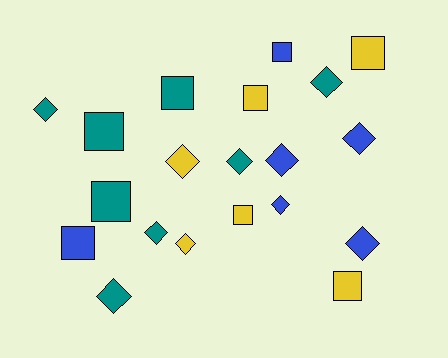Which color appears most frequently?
Teal, with 8 objects.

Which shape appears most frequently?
Diamond, with 11 objects.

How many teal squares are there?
There are 3 teal squares.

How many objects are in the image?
There are 20 objects.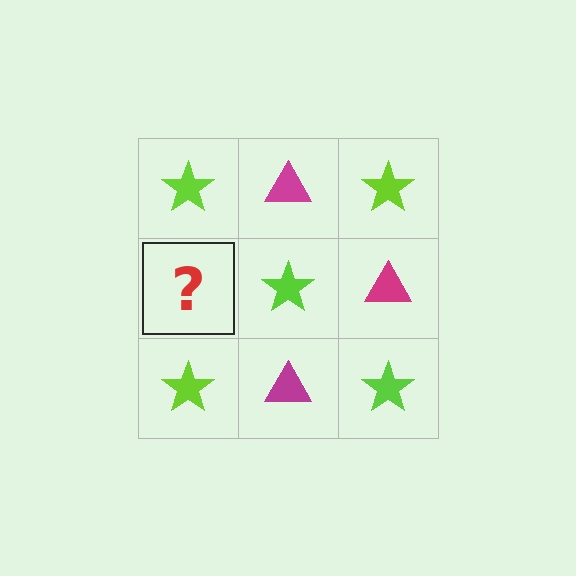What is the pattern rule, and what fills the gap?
The rule is that it alternates lime star and magenta triangle in a checkerboard pattern. The gap should be filled with a magenta triangle.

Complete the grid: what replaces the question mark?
The question mark should be replaced with a magenta triangle.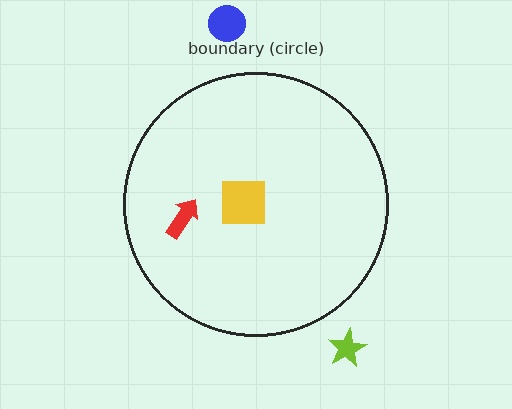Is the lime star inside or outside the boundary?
Outside.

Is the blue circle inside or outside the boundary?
Outside.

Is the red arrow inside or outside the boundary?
Inside.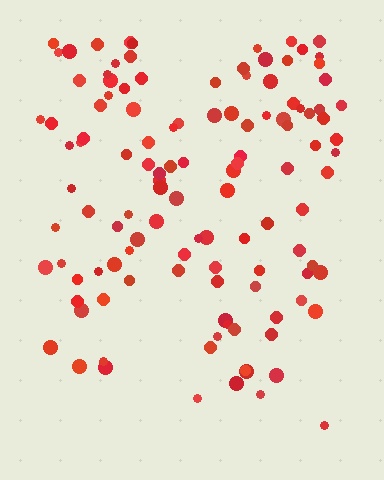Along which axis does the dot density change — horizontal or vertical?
Vertical.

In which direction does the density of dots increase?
From bottom to top, with the top side densest.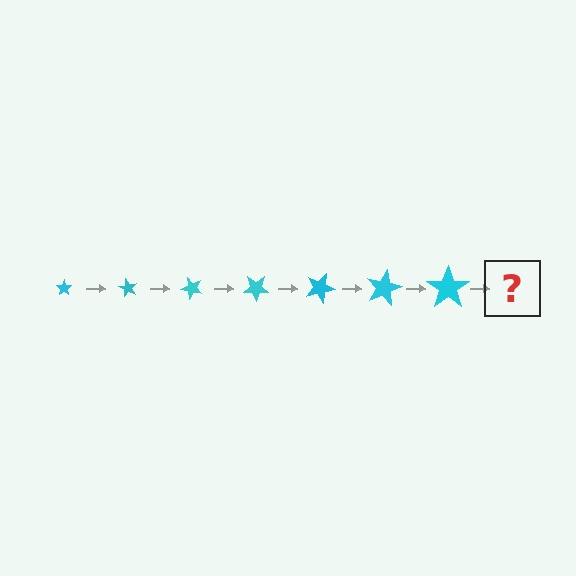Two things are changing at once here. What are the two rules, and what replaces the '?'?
The two rules are that the star grows larger each step and it rotates 60 degrees each step. The '?' should be a star, larger than the previous one and rotated 420 degrees from the start.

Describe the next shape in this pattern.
It should be a star, larger than the previous one and rotated 420 degrees from the start.